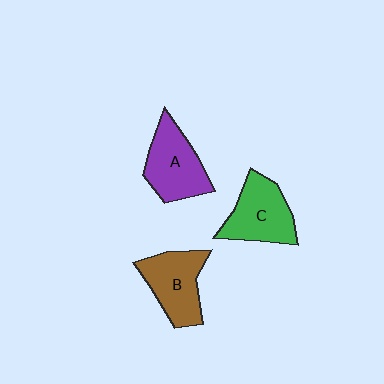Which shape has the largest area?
Shape A (purple).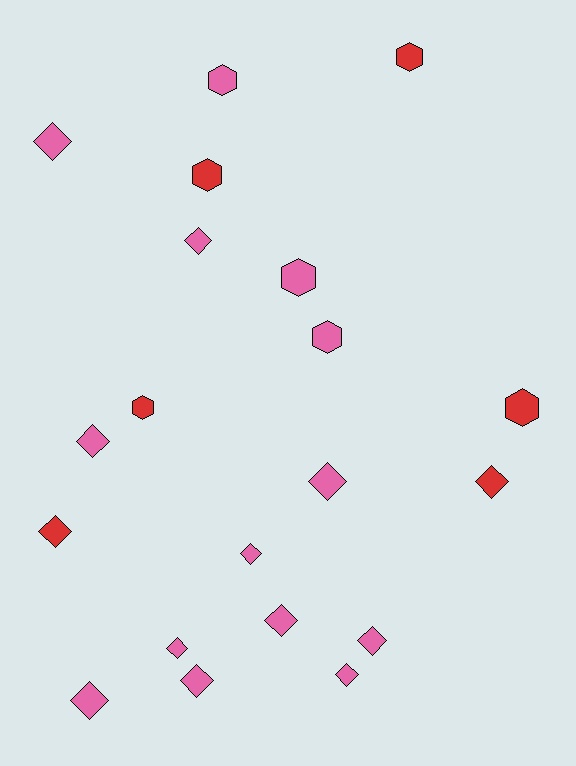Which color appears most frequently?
Pink, with 14 objects.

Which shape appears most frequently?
Diamond, with 13 objects.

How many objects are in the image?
There are 20 objects.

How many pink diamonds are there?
There are 11 pink diamonds.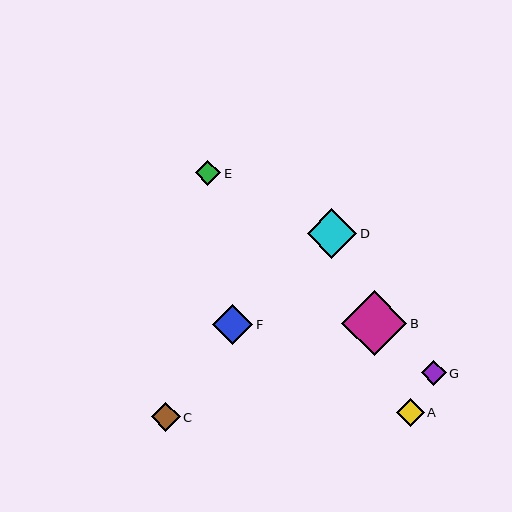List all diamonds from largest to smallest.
From largest to smallest: B, D, F, C, A, E, G.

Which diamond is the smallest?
Diamond G is the smallest with a size of approximately 25 pixels.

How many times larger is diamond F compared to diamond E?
Diamond F is approximately 1.6 times the size of diamond E.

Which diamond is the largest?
Diamond B is the largest with a size of approximately 65 pixels.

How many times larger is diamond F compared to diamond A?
Diamond F is approximately 1.4 times the size of diamond A.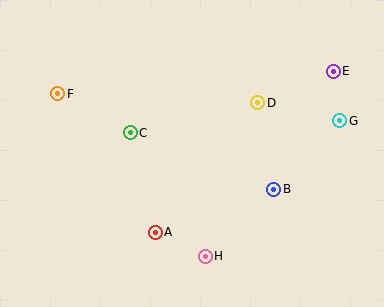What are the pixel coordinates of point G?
Point G is at (340, 121).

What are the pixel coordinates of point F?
Point F is at (58, 94).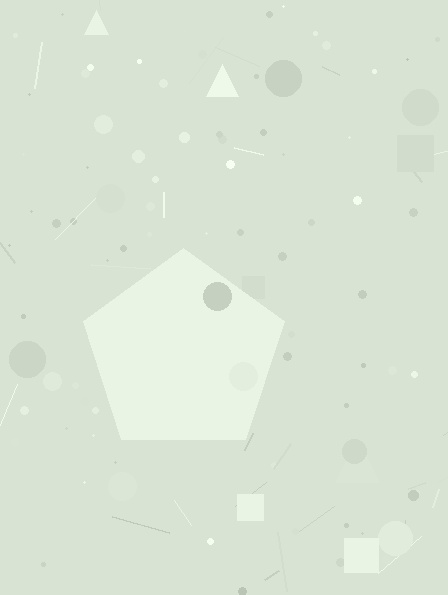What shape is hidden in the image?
A pentagon is hidden in the image.